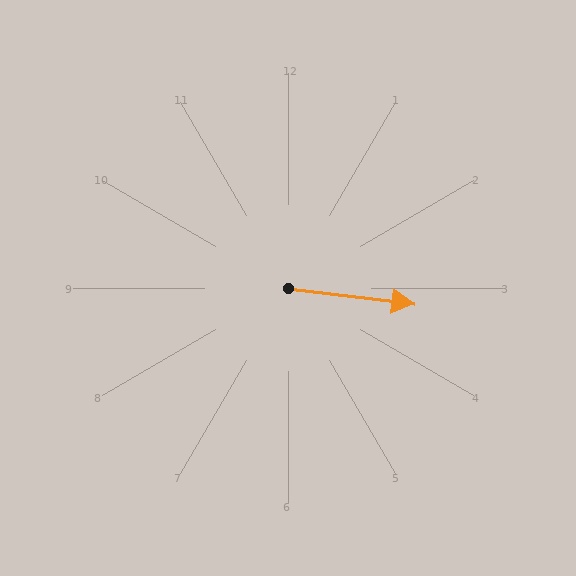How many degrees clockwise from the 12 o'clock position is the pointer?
Approximately 97 degrees.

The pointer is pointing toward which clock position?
Roughly 3 o'clock.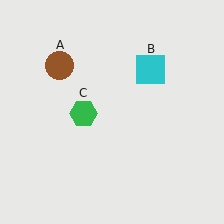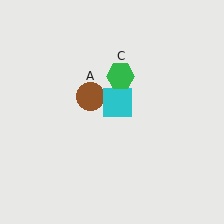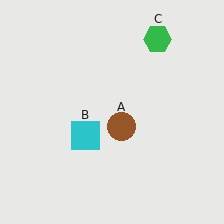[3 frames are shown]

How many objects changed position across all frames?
3 objects changed position: brown circle (object A), cyan square (object B), green hexagon (object C).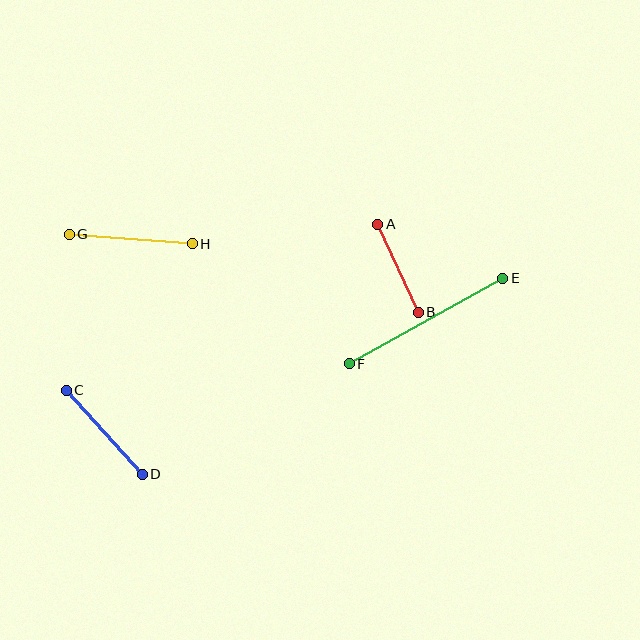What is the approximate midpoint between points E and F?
The midpoint is at approximately (426, 321) pixels.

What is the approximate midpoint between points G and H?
The midpoint is at approximately (131, 239) pixels.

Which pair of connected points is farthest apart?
Points E and F are farthest apart.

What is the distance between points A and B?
The distance is approximately 97 pixels.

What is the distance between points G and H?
The distance is approximately 123 pixels.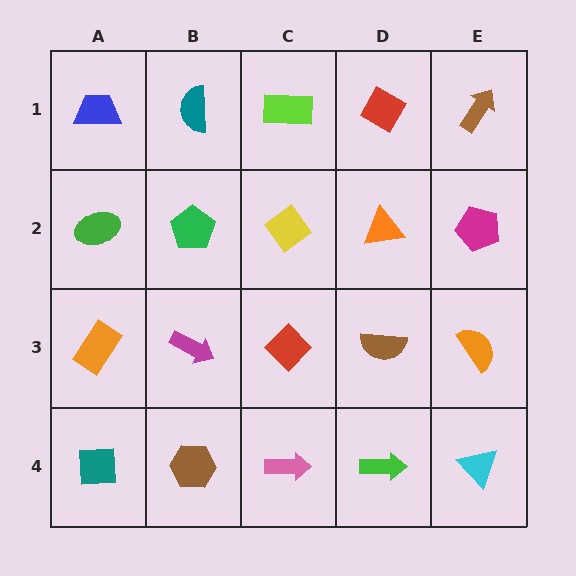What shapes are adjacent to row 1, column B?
A green pentagon (row 2, column B), a blue trapezoid (row 1, column A), a lime rectangle (row 1, column C).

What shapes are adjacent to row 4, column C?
A red diamond (row 3, column C), a brown hexagon (row 4, column B), a green arrow (row 4, column D).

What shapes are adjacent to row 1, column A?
A green ellipse (row 2, column A), a teal semicircle (row 1, column B).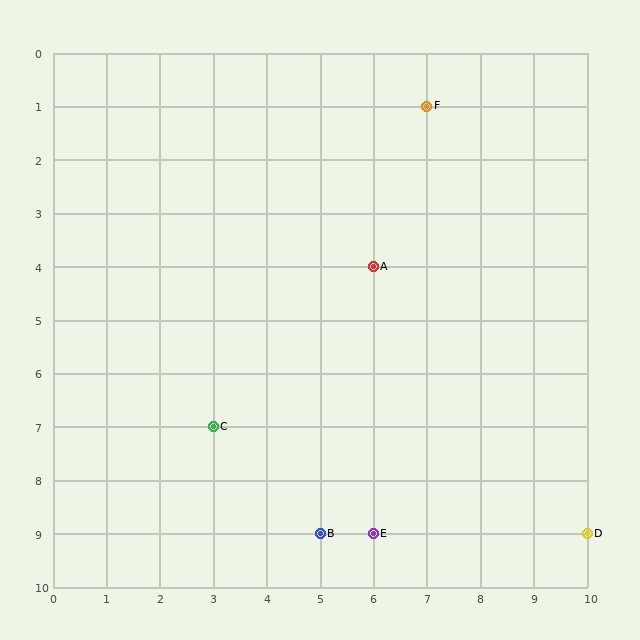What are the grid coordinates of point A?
Point A is at grid coordinates (6, 4).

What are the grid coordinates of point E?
Point E is at grid coordinates (6, 9).